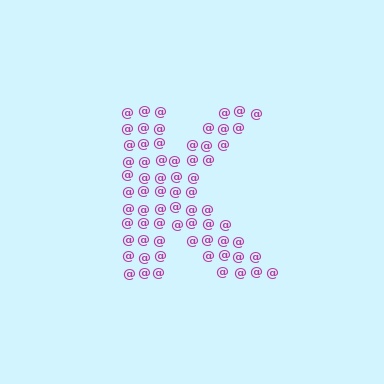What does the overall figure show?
The overall figure shows the letter K.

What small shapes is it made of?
It is made of small at signs.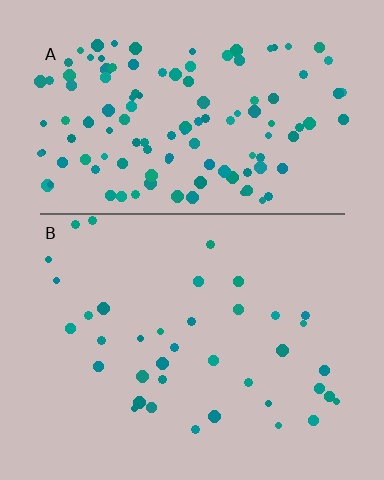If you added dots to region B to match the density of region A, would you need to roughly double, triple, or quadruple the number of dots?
Approximately triple.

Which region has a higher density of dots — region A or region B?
A (the top).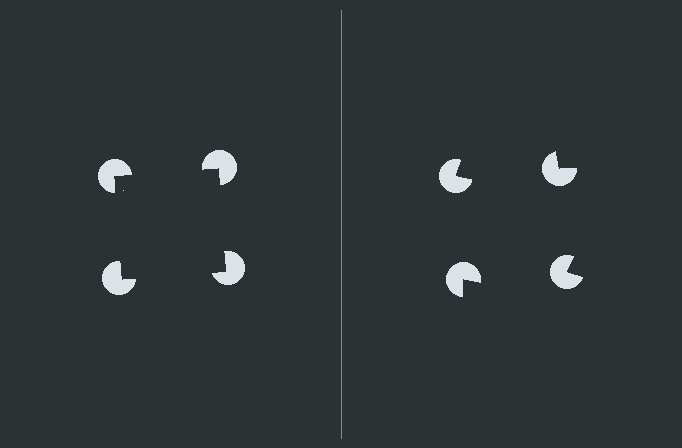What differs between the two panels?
The pac-man discs are positioned identically on both sides; only the wedge orientations differ. On the left they align to a square; on the right they are misaligned.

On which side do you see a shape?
An illusory square appears on the left side. On the right side the wedge cuts are rotated, so no coherent shape forms.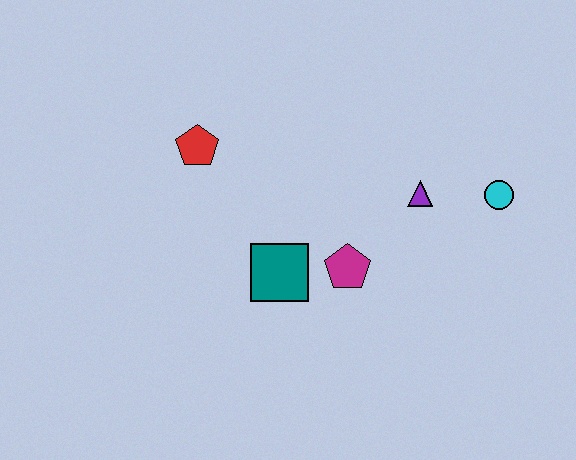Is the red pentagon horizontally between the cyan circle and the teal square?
No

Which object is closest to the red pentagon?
The teal square is closest to the red pentagon.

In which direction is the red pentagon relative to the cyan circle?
The red pentagon is to the left of the cyan circle.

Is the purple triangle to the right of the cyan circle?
No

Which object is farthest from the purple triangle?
The red pentagon is farthest from the purple triangle.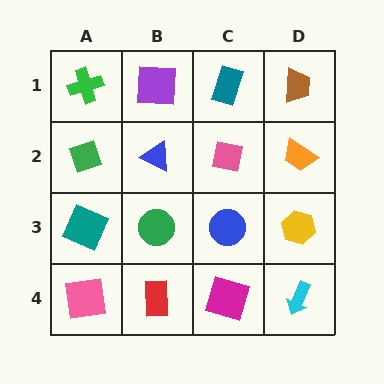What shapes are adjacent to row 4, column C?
A blue circle (row 3, column C), a red rectangle (row 4, column B), a cyan arrow (row 4, column D).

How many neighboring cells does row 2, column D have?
3.